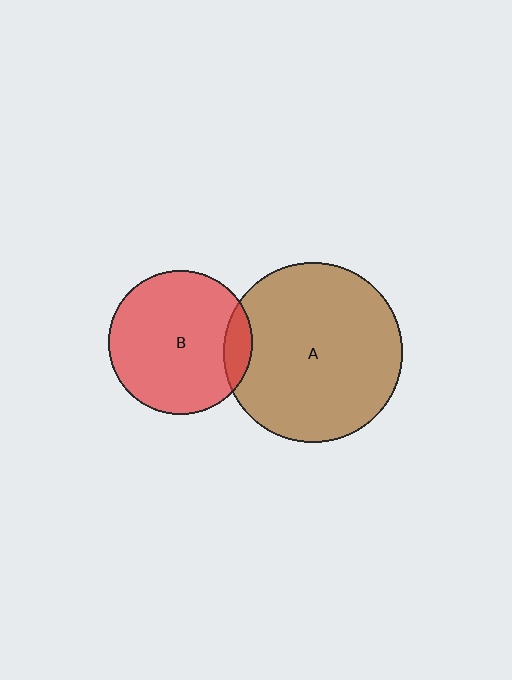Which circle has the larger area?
Circle A (brown).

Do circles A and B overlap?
Yes.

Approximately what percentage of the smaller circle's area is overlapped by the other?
Approximately 10%.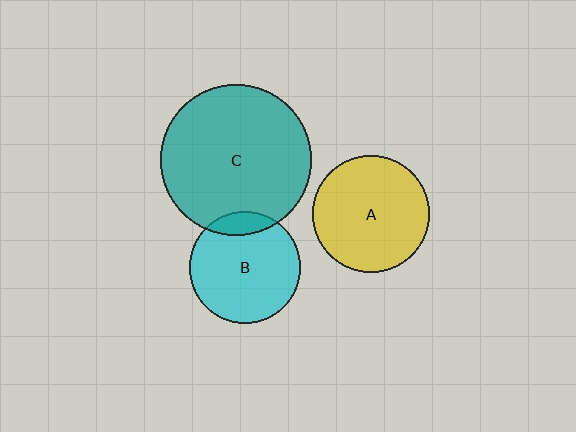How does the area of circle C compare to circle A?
Approximately 1.7 times.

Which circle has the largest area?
Circle C (teal).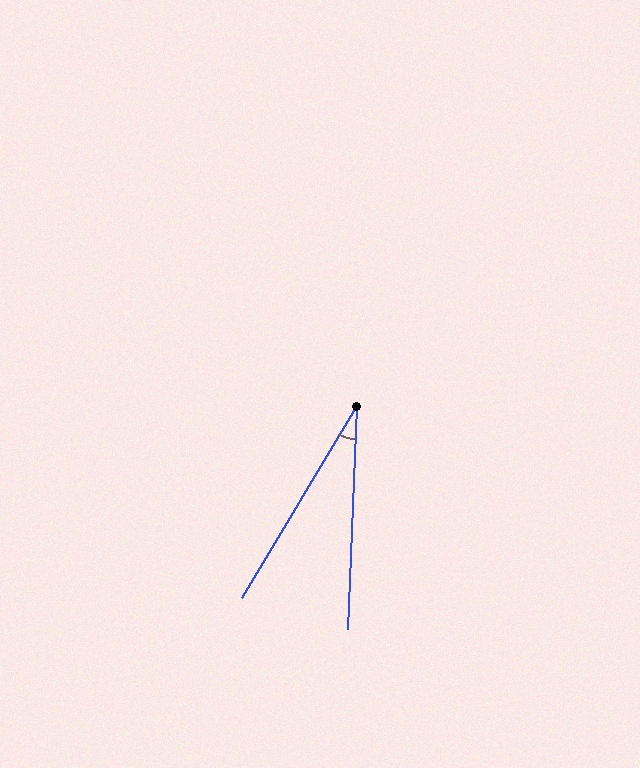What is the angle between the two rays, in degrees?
Approximately 28 degrees.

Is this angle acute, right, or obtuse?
It is acute.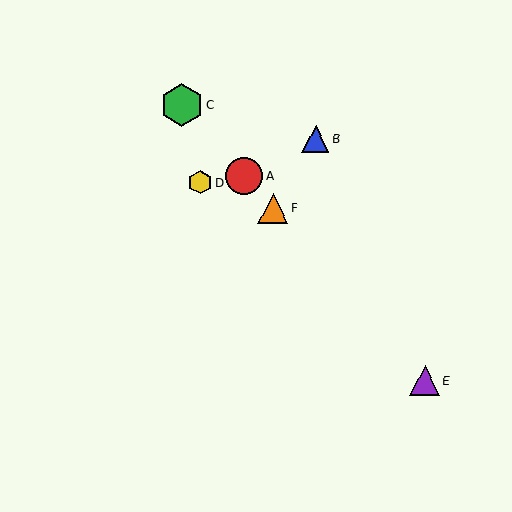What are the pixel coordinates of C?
Object C is at (182, 105).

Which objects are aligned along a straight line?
Objects A, C, E, F are aligned along a straight line.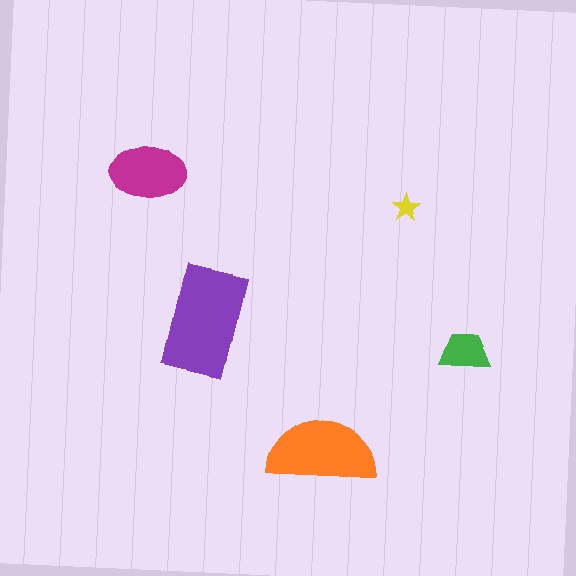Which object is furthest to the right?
The green trapezoid is rightmost.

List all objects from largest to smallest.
The purple rectangle, the orange semicircle, the magenta ellipse, the green trapezoid, the yellow star.